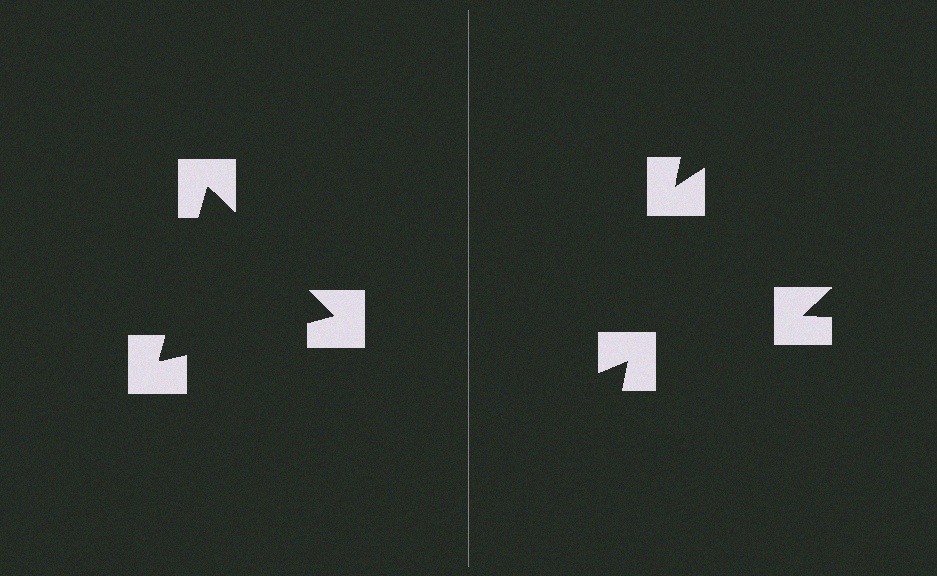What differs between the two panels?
The notched squares are positioned identically on both sides; only the wedge orientations differ. On the left they align to a triangle; on the right they are misaligned.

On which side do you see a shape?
An illusory triangle appears on the left side. On the right side the wedge cuts are rotated, so no coherent shape forms.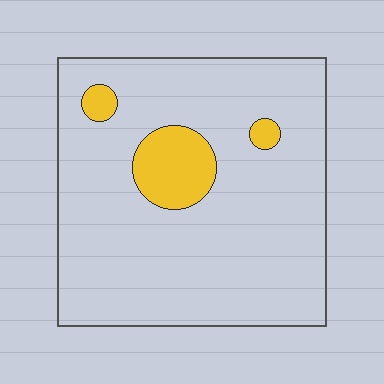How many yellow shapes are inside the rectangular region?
3.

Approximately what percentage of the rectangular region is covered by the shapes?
Approximately 10%.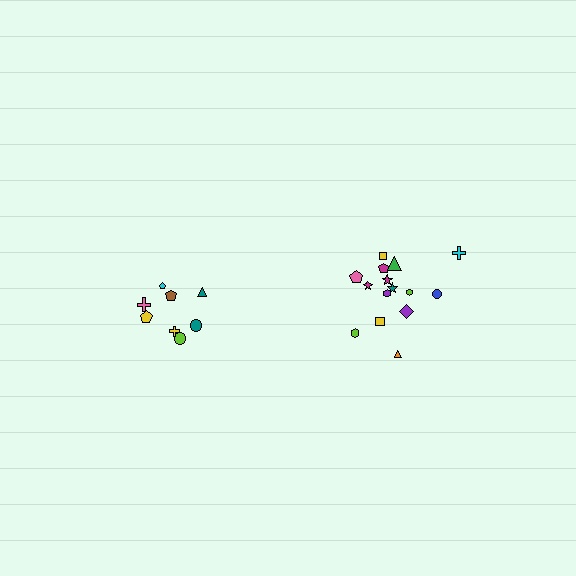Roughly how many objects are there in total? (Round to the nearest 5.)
Roughly 25 objects in total.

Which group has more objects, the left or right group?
The right group.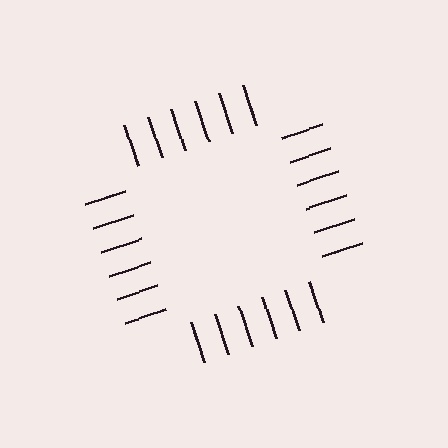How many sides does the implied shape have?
4 sides — the line-ends trace a square.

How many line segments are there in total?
24 — 6 along each of the 4 edges.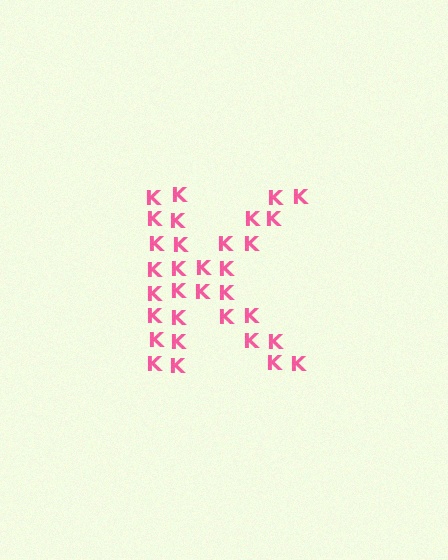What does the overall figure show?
The overall figure shows the letter K.